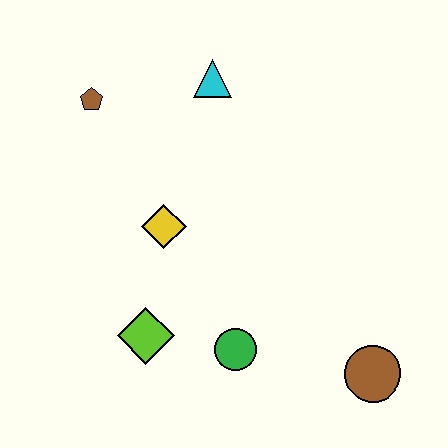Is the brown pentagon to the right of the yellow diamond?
No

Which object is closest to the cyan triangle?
The brown pentagon is closest to the cyan triangle.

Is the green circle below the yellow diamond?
Yes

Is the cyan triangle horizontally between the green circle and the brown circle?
No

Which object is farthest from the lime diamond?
The cyan triangle is farthest from the lime diamond.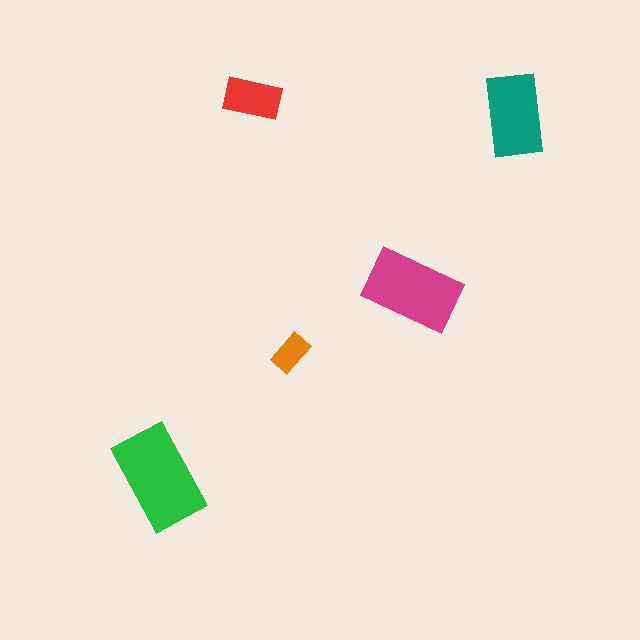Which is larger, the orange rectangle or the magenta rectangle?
The magenta one.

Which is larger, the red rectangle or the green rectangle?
The green one.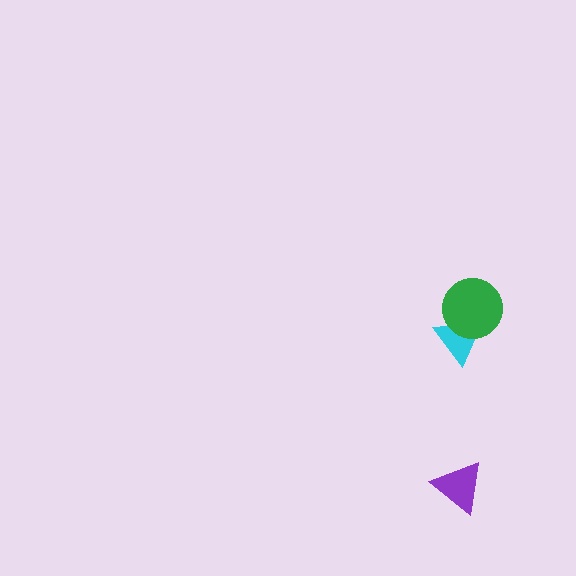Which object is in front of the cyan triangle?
The green circle is in front of the cyan triangle.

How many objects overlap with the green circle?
1 object overlaps with the green circle.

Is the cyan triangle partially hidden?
Yes, it is partially covered by another shape.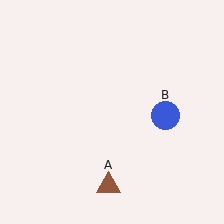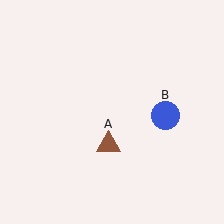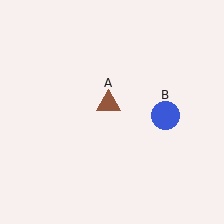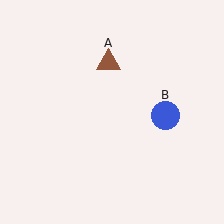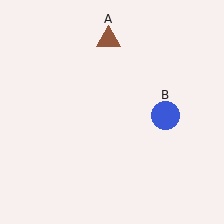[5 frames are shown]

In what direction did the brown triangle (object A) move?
The brown triangle (object A) moved up.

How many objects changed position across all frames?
1 object changed position: brown triangle (object A).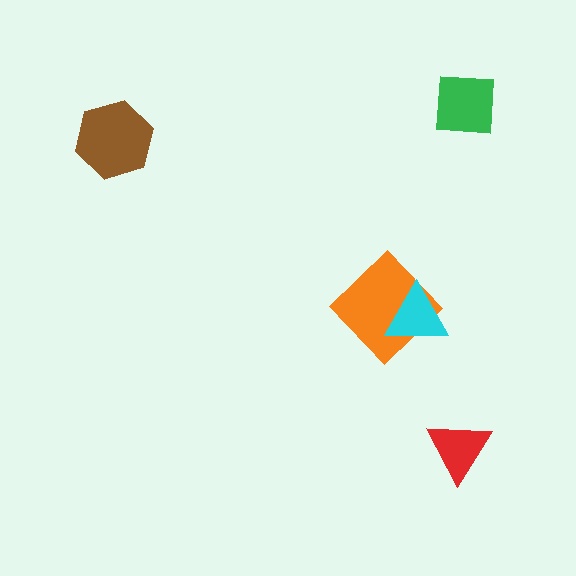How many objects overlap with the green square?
0 objects overlap with the green square.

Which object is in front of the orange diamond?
The cyan triangle is in front of the orange diamond.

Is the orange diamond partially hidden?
Yes, it is partially covered by another shape.